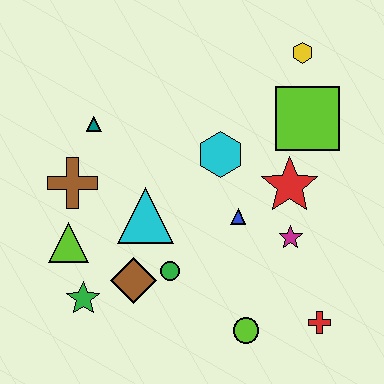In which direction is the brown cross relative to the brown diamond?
The brown cross is above the brown diamond.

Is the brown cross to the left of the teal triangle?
Yes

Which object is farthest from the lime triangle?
The yellow hexagon is farthest from the lime triangle.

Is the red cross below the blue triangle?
Yes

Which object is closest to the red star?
The magenta star is closest to the red star.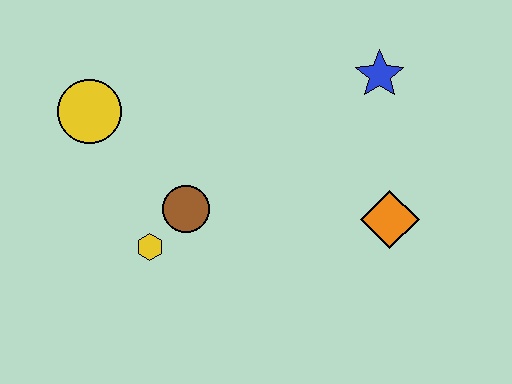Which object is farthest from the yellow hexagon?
The blue star is farthest from the yellow hexagon.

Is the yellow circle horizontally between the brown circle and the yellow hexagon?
No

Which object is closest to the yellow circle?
The brown circle is closest to the yellow circle.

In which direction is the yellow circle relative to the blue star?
The yellow circle is to the left of the blue star.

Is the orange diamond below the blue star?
Yes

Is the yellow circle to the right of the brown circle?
No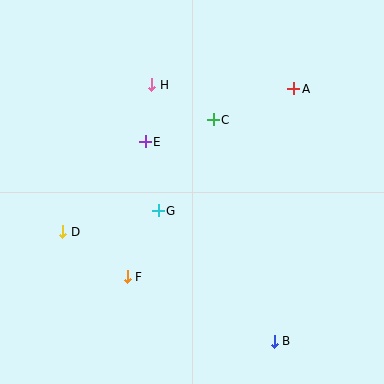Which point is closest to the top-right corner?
Point A is closest to the top-right corner.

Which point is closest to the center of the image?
Point G at (158, 211) is closest to the center.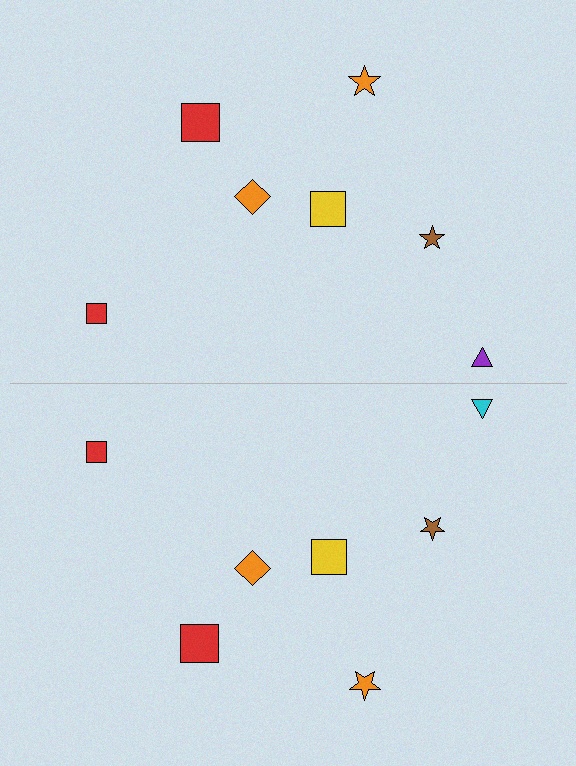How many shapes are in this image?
There are 14 shapes in this image.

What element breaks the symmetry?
The cyan triangle on the bottom side breaks the symmetry — its mirror counterpart is purple.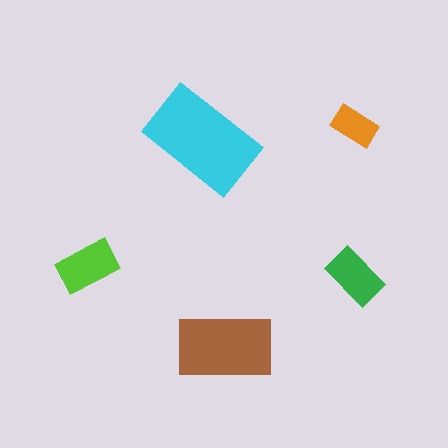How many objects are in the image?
There are 5 objects in the image.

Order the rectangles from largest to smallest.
the cyan one, the brown one, the lime one, the green one, the orange one.